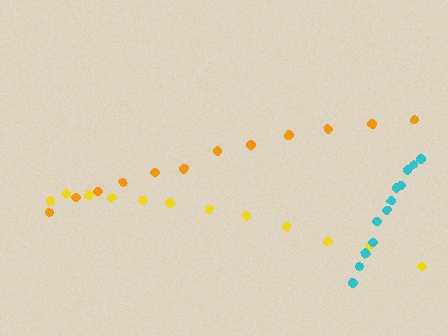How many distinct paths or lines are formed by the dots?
There are 3 distinct paths.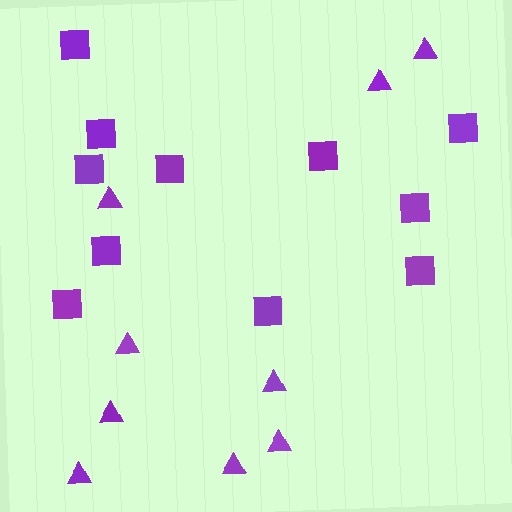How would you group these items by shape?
There are 2 groups: one group of squares (11) and one group of triangles (9).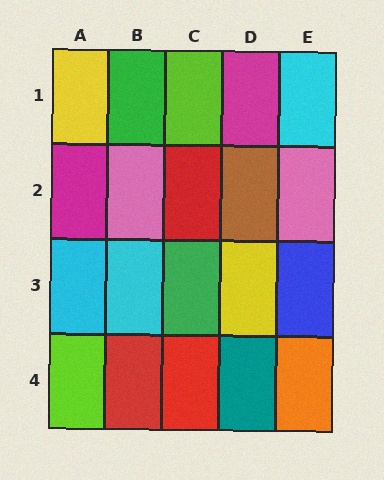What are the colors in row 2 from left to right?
Magenta, pink, red, brown, pink.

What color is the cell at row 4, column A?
Lime.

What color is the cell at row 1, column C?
Lime.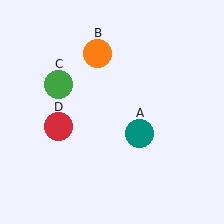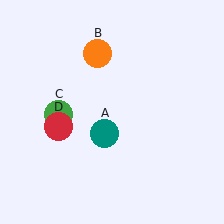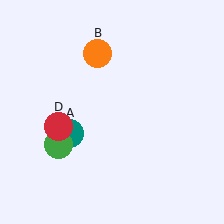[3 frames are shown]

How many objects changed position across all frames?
2 objects changed position: teal circle (object A), green circle (object C).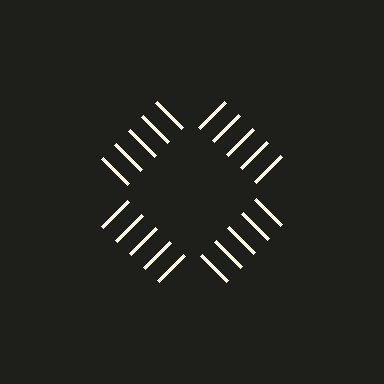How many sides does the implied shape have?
4 sides — the line-ends trace a square.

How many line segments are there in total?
20 — 5 along each of the 4 edges.